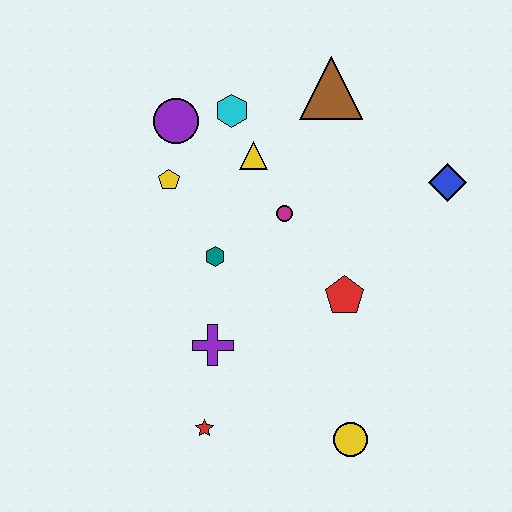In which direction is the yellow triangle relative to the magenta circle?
The yellow triangle is above the magenta circle.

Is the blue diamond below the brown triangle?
Yes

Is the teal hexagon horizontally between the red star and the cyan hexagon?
Yes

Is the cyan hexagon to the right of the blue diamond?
No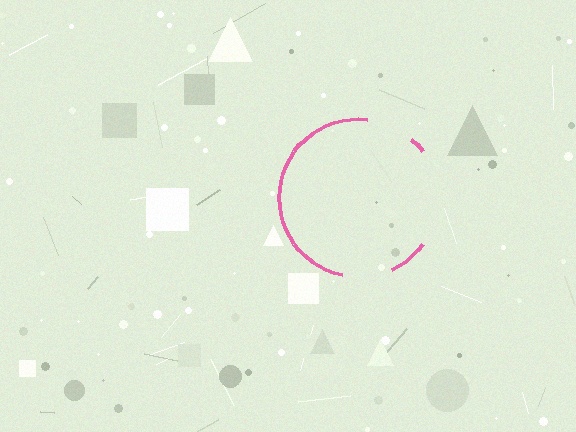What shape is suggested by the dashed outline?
The dashed outline suggests a circle.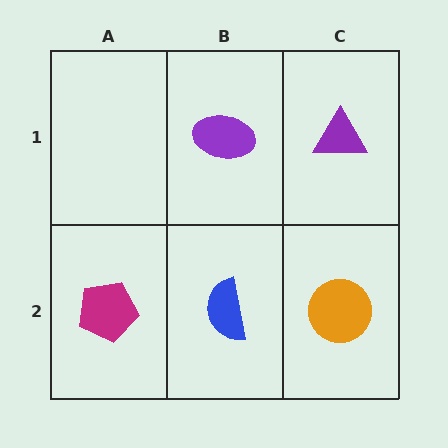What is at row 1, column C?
A purple triangle.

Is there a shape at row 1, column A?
No, that cell is empty.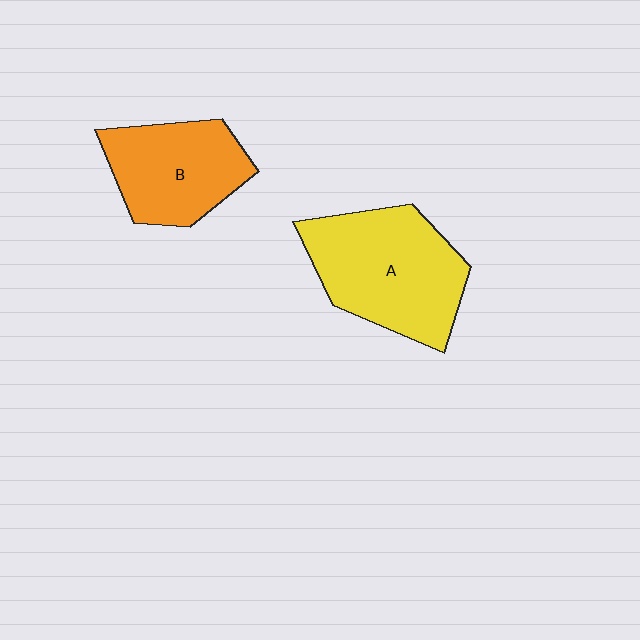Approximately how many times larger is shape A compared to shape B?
Approximately 1.3 times.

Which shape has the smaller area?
Shape B (orange).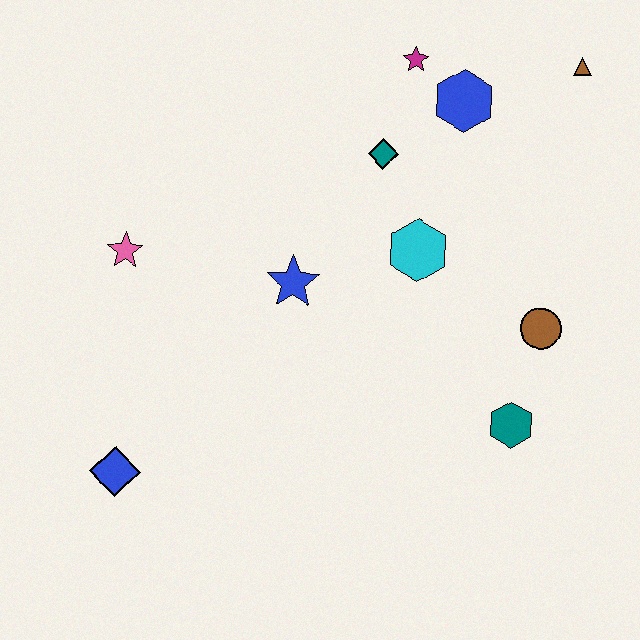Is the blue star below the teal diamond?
Yes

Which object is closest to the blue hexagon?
The magenta star is closest to the blue hexagon.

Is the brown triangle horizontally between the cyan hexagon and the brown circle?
No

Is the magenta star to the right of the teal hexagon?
No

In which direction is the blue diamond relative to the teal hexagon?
The blue diamond is to the left of the teal hexagon.